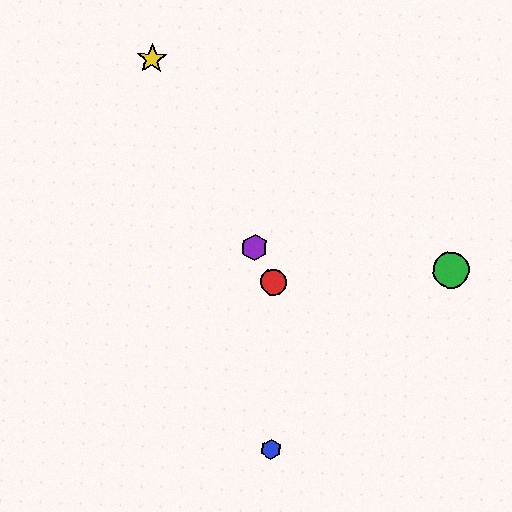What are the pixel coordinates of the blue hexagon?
The blue hexagon is at (271, 449).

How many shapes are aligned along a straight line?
3 shapes (the red circle, the yellow star, the purple hexagon) are aligned along a straight line.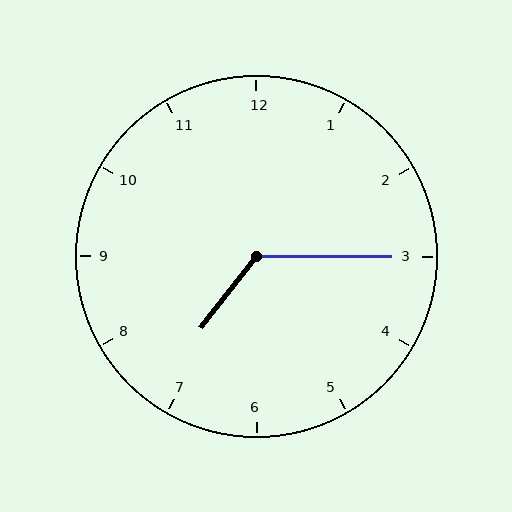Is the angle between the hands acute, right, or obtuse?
It is obtuse.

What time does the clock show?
7:15.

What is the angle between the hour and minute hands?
Approximately 128 degrees.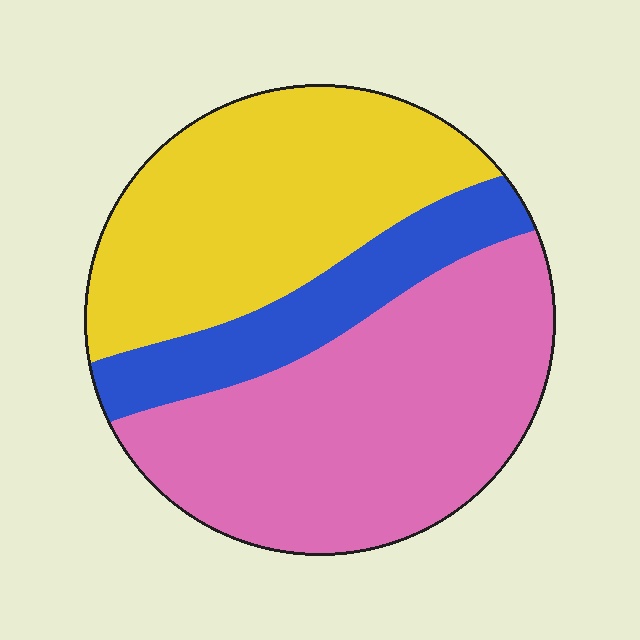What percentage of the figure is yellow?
Yellow takes up between a third and a half of the figure.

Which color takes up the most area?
Pink, at roughly 45%.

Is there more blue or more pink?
Pink.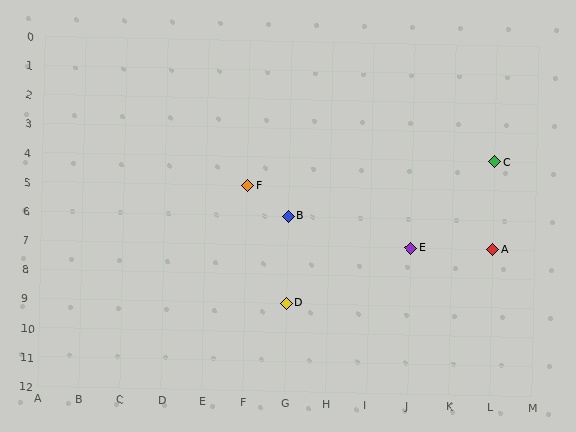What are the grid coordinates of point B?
Point B is at grid coordinates (G, 6).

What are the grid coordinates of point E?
Point E is at grid coordinates (J, 7).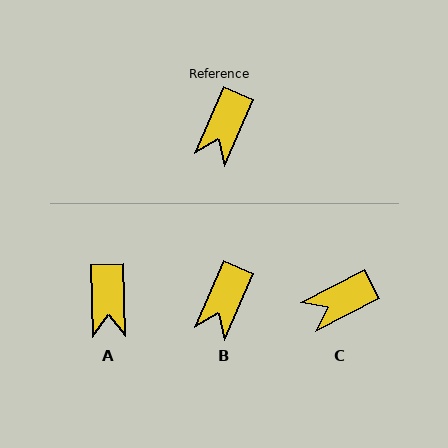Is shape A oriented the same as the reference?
No, it is off by about 24 degrees.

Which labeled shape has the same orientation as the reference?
B.